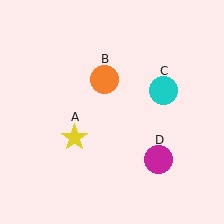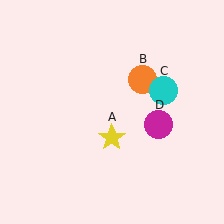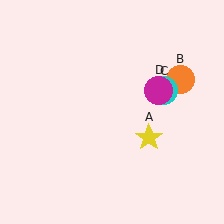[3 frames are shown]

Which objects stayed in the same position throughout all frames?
Cyan circle (object C) remained stationary.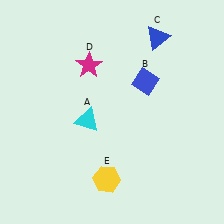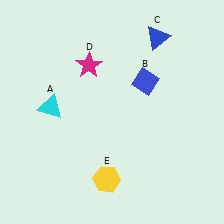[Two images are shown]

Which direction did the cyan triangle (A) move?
The cyan triangle (A) moved left.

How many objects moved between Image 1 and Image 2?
1 object moved between the two images.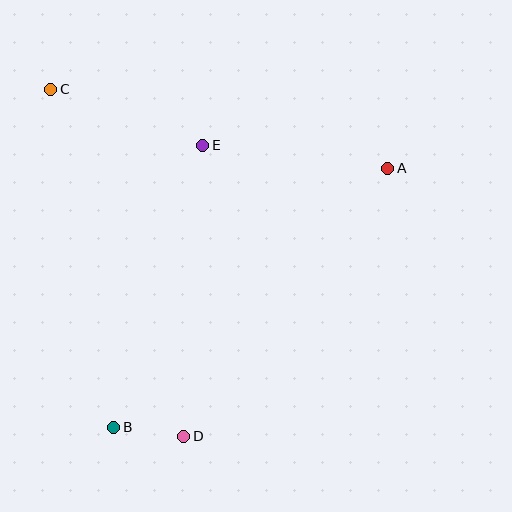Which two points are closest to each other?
Points B and D are closest to each other.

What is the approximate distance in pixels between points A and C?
The distance between A and C is approximately 346 pixels.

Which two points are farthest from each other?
Points A and B are farthest from each other.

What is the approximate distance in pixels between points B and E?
The distance between B and E is approximately 296 pixels.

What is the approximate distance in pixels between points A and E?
The distance between A and E is approximately 186 pixels.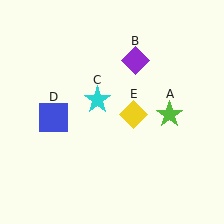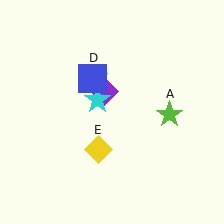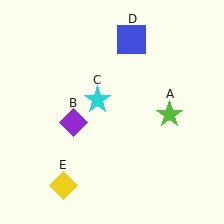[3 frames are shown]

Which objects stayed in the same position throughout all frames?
Lime star (object A) and cyan star (object C) remained stationary.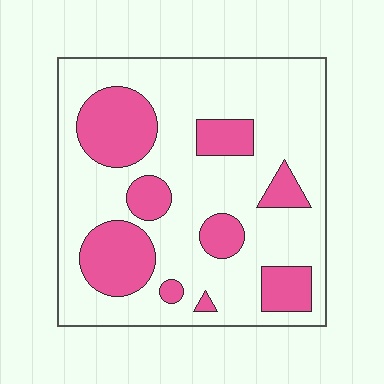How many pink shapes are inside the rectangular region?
9.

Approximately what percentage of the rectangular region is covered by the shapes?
Approximately 25%.